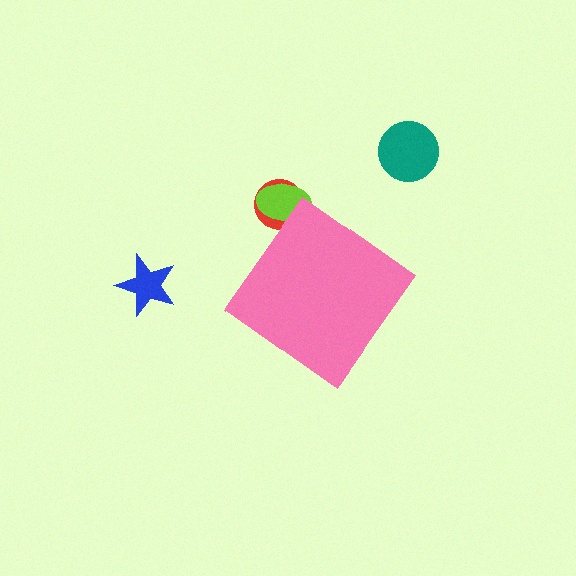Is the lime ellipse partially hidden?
Yes, the lime ellipse is partially hidden behind the pink diamond.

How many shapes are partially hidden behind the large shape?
2 shapes are partially hidden.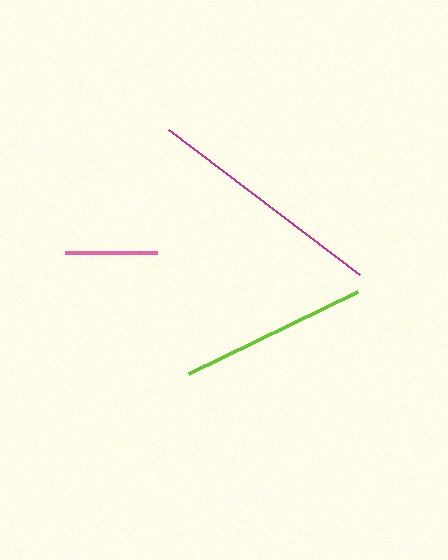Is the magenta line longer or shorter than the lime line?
The magenta line is longer than the lime line.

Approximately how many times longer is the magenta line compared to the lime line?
The magenta line is approximately 1.3 times the length of the lime line.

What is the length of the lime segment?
The lime segment is approximately 188 pixels long.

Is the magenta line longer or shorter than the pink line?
The magenta line is longer than the pink line.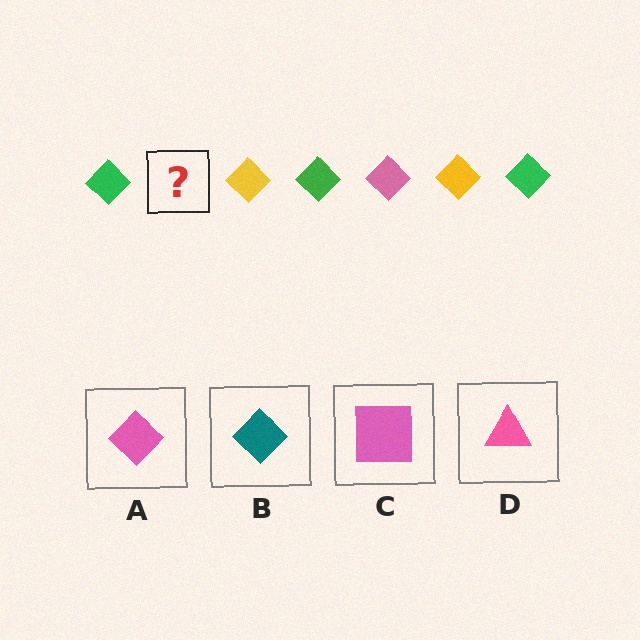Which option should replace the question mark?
Option A.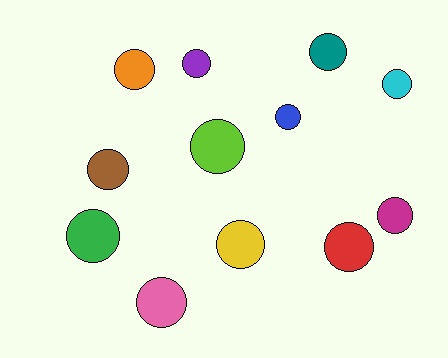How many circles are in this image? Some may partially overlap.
There are 12 circles.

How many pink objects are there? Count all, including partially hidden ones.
There is 1 pink object.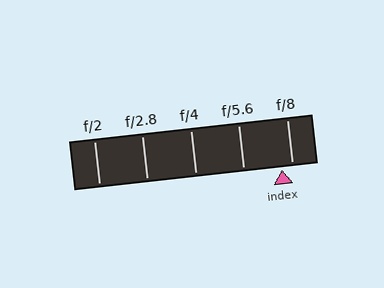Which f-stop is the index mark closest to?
The index mark is closest to f/8.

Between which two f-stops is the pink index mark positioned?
The index mark is between f/5.6 and f/8.